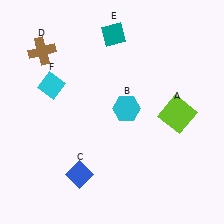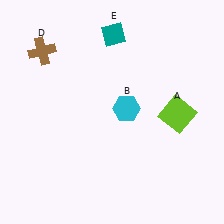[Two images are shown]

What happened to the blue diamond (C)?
The blue diamond (C) was removed in Image 2. It was in the bottom-left area of Image 1.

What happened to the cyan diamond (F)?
The cyan diamond (F) was removed in Image 2. It was in the top-left area of Image 1.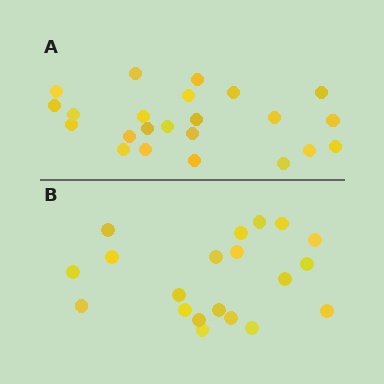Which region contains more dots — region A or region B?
Region A (the top region) has more dots.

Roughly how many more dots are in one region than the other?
Region A has just a few more — roughly 2 or 3 more dots than region B.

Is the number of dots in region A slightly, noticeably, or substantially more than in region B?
Region A has only slightly more — the two regions are fairly close. The ratio is roughly 1.1 to 1.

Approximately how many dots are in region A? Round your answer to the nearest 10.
About 20 dots. (The exact count is 23, which rounds to 20.)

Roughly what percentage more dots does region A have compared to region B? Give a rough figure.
About 15% more.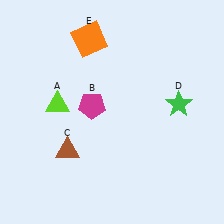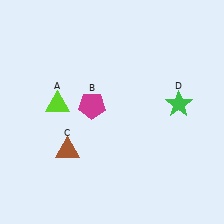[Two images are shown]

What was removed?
The orange square (E) was removed in Image 2.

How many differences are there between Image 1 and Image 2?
There is 1 difference between the two images.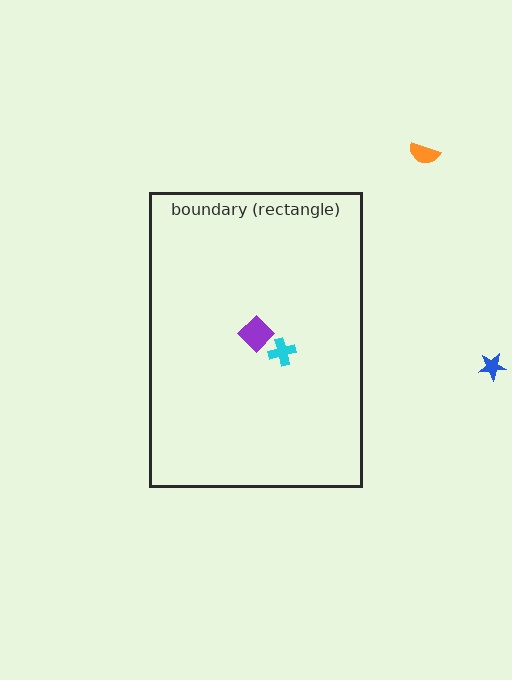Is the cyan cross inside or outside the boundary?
Inside.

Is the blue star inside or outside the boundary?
Outside.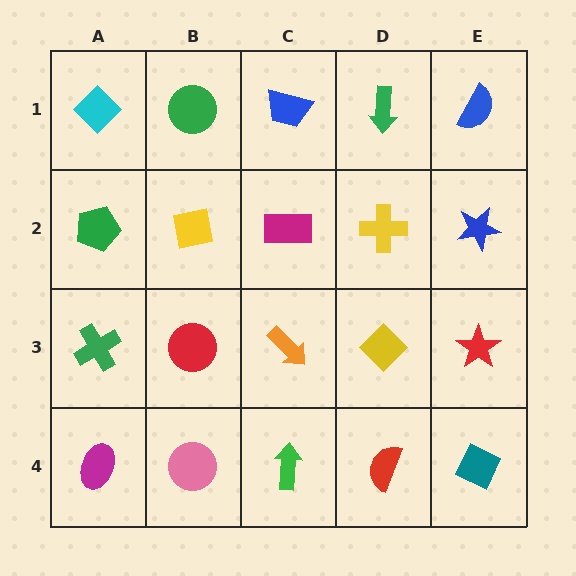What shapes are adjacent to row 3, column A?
A green pentagon (row 2, column A), a magenta ellipse (row 4, column A), a red circle (row 3, column B).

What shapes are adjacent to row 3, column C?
A magenta rectangle (row 2, column C), a green arrow (row 4, column C), a red circle (row 3, column B), a yellow diamond (row 3, column D).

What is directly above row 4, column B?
A red circle.